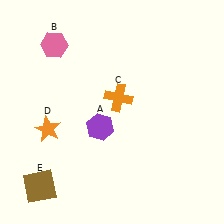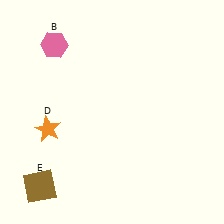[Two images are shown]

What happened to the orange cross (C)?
The orange cross (C) was removed in Image 2. It was in the top-right area of Image 1.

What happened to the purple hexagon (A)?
The purple hexagon (A) was removed in Image 2. It was in the bottom-left area of Image 1.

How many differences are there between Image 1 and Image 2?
There are 2 differences between the two images.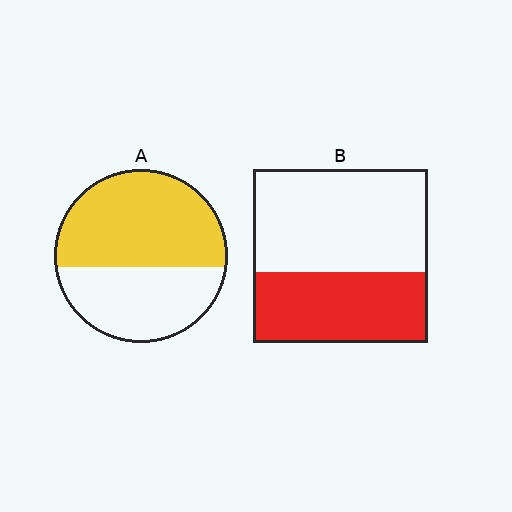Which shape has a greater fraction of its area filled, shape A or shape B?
Shape A.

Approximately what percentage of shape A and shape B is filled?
A is approximately 60% and B is approximately 40%.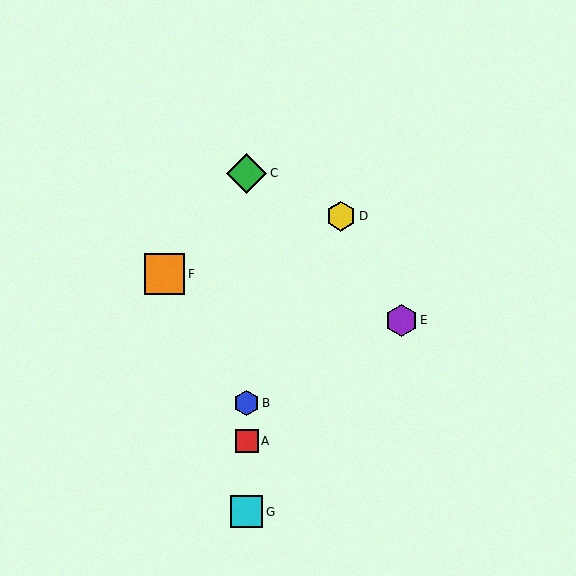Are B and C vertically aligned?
Yes, both are at x≈247.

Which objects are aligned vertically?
Objects A, B, C, G are aligned vertically.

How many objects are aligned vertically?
4 objects (A, B, C, G) are aligned vertically.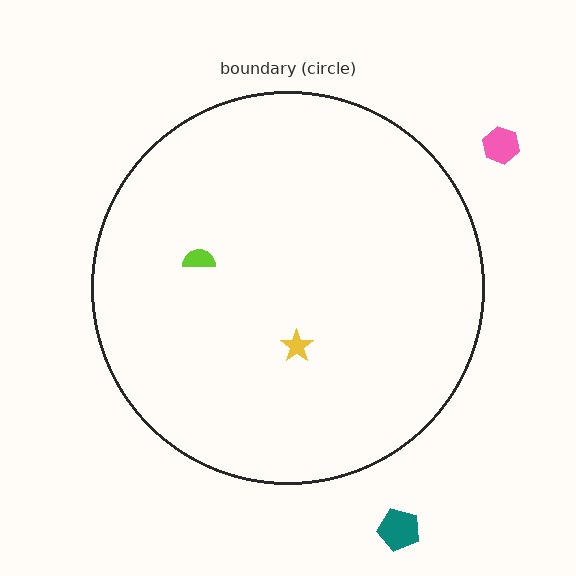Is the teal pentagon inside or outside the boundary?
Outside.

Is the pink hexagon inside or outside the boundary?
Outside.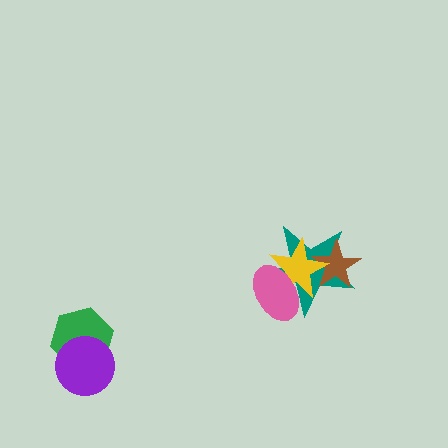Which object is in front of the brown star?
The yellow star is in front of the brown star.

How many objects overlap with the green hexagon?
1 object overlaps with the green hexagon.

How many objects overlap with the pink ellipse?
2 objects overlap with the pink ellipse.